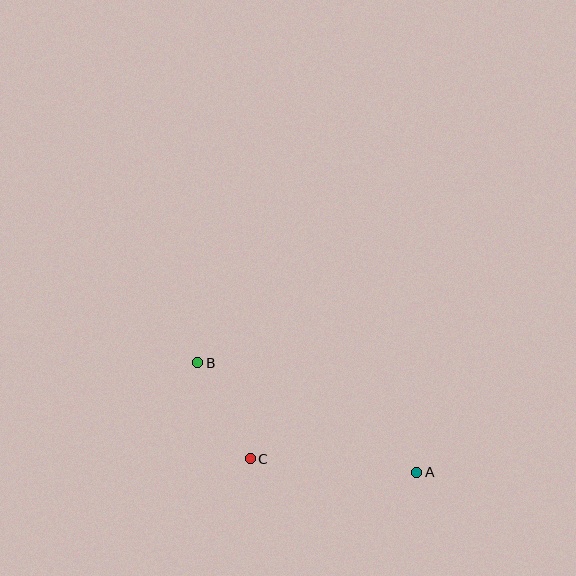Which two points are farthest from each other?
Points A and B are farthest from each other.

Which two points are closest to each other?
Points B and C are closest to each other.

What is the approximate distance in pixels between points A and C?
The distance between A and C is approximately 167 pixels.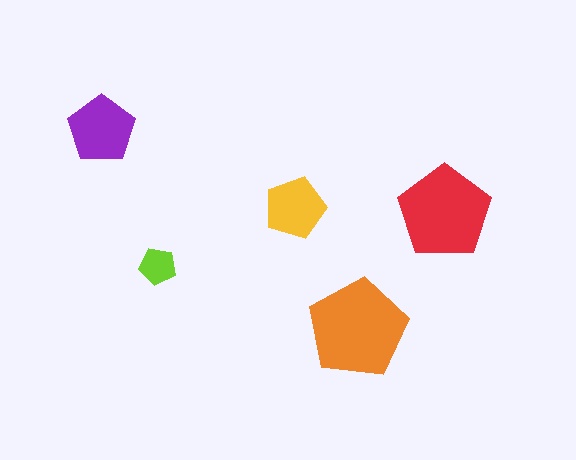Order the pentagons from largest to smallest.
the orange one, the red one, the purple one, the yellow one, the lime one.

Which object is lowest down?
The orange pentagon is bottommost.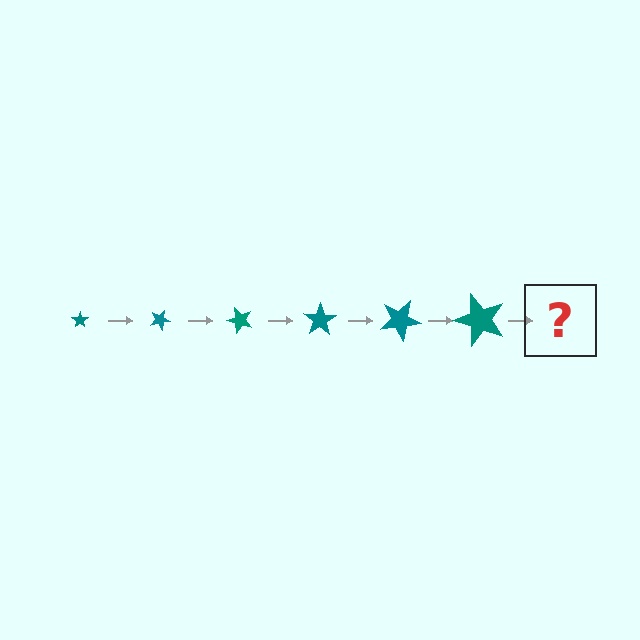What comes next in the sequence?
The next element should be a star, larger than the previous one and rotated 150 degrees from the start.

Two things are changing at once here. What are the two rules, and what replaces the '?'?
The two rules are that the star grows larger each step and it rotates 25 degrees each step. The '?' should be a star, larger than the previous one and rotated 150 degrees from the start.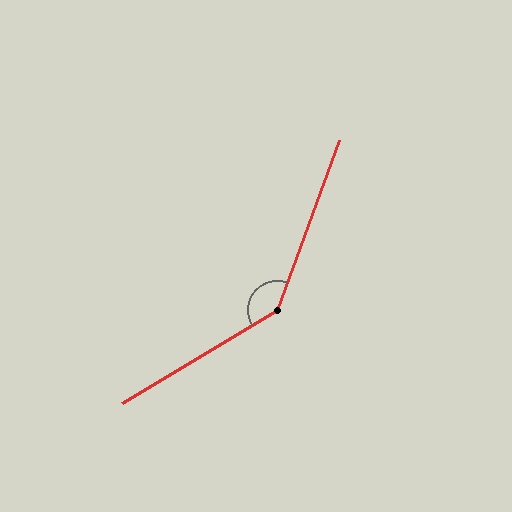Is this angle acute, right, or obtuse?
It is obtuse.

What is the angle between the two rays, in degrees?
Approximately 141 degrees.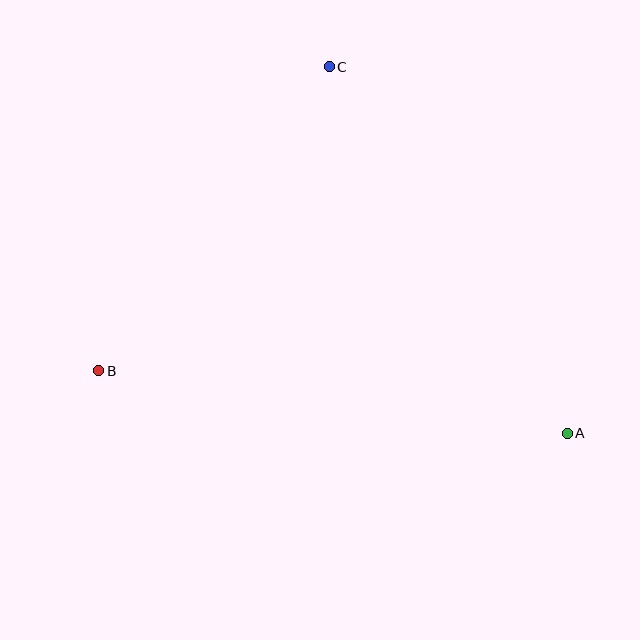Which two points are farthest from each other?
Points A and B are farthest from each other.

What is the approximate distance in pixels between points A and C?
The distance between A and C is approximately 437 pixels.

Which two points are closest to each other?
Points B and C are closest to each other.